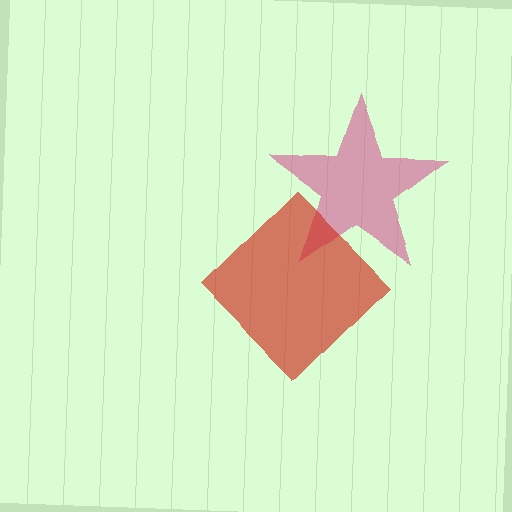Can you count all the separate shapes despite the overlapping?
Yes, there are 2 separate shapes.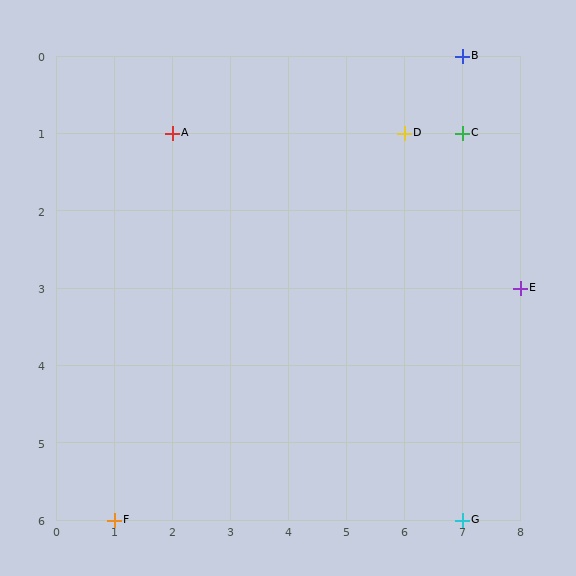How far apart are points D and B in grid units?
Points D and B are 1 column and 1 row apart (about 1.4 grid units diagonally).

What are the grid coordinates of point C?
Point C is at grid coordinates (7, 1).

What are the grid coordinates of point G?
Point G is at grid coordinates (7, 6).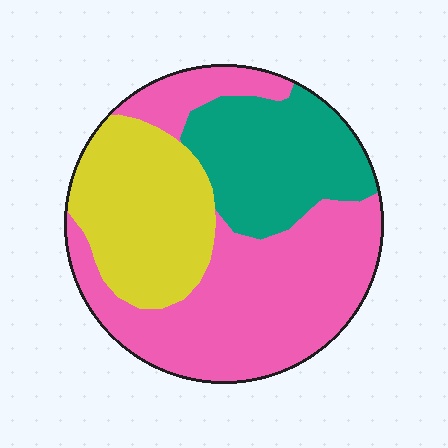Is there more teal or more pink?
Pink.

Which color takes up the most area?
Pink, at roughly 50%.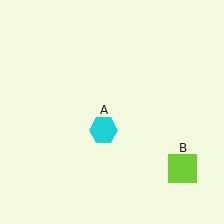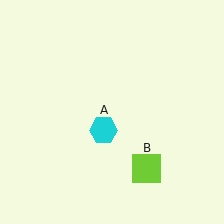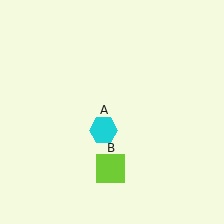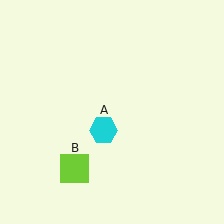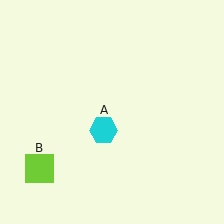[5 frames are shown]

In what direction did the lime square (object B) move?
The lime square (object B) moved left.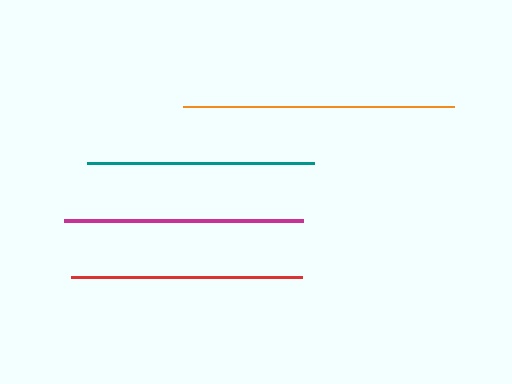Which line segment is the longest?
The orange line is the longest at approximately 271 pixels.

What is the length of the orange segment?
The orange segment is approximately 271 pixels long.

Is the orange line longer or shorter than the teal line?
The orange line is longer than the teal line.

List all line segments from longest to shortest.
From longest to shortest: orange, magenta, red, teal.